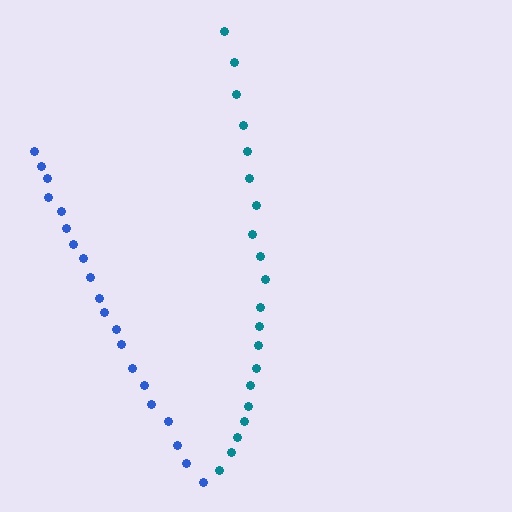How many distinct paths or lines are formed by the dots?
There are 2 distinct paths.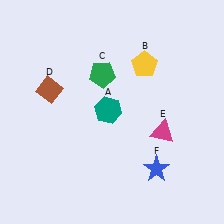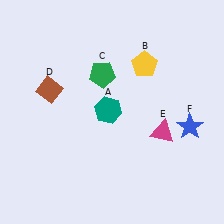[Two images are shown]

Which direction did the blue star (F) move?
The blue star (F) moved up.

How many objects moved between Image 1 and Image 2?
1 object moved between the two images.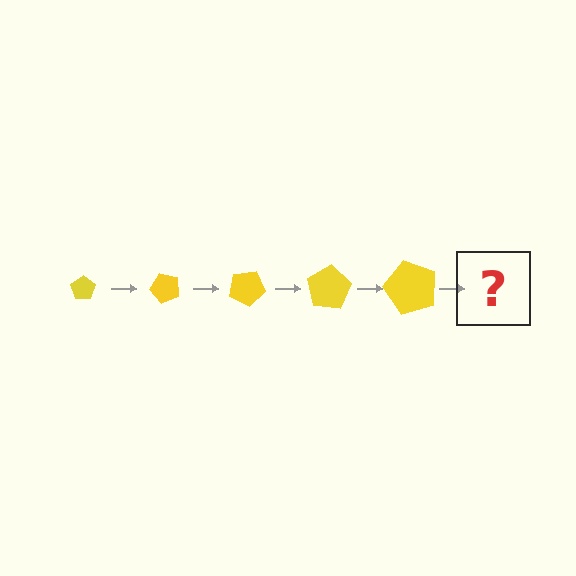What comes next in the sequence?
The next element should be a pentagon, larger than the previous one and rotated 250 degrees from the start.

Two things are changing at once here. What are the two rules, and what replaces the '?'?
The two rules are that the pentagon grows larger each step and it rotates 50 degrees each step. The '?' should be a pentagon, larger than the previous one and rotated 250 degrees from the start.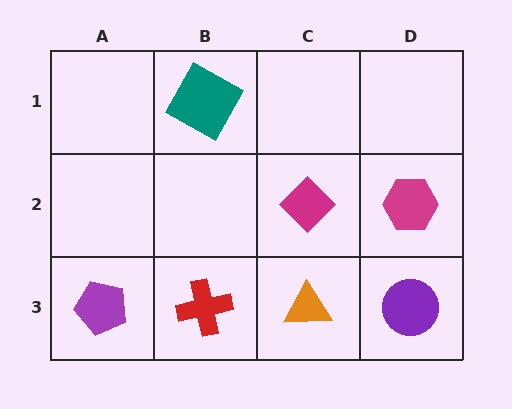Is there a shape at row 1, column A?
No, that cell is empty.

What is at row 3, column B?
A red cross.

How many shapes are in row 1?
1 shape.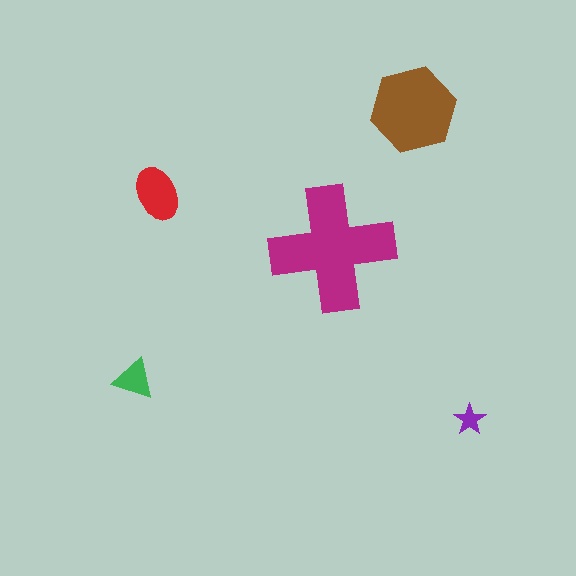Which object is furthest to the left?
The green triangle is leftmost.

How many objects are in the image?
There are 5 objects in the image.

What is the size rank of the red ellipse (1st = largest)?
3rd.